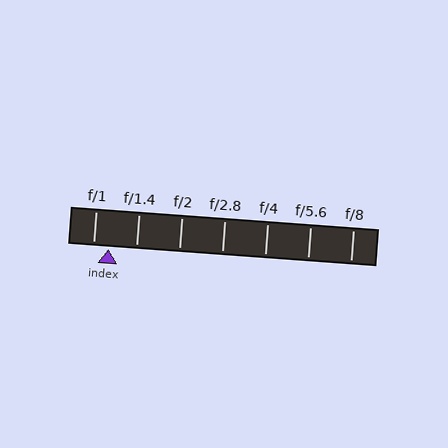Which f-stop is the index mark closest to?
The index mark is closest to f/1.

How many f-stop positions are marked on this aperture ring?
There are 7 f-stop positions marked.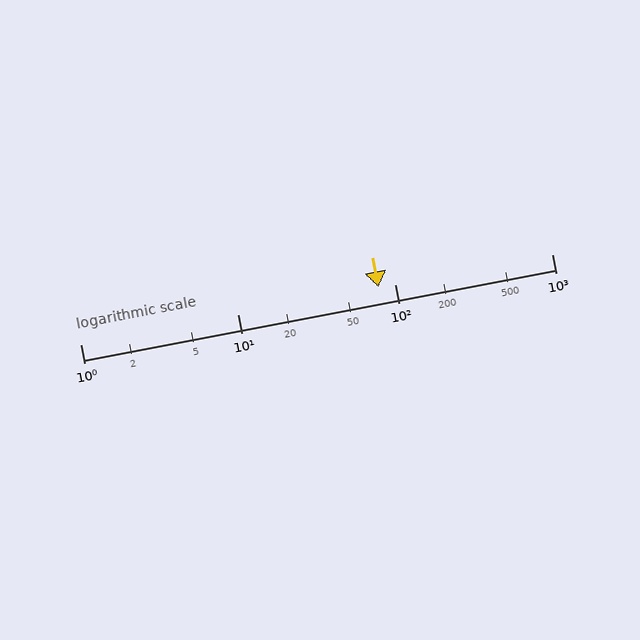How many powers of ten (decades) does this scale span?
The scale spans 3 decades, from 1 to 1000.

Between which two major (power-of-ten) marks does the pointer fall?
The pointer is between 10 and 100.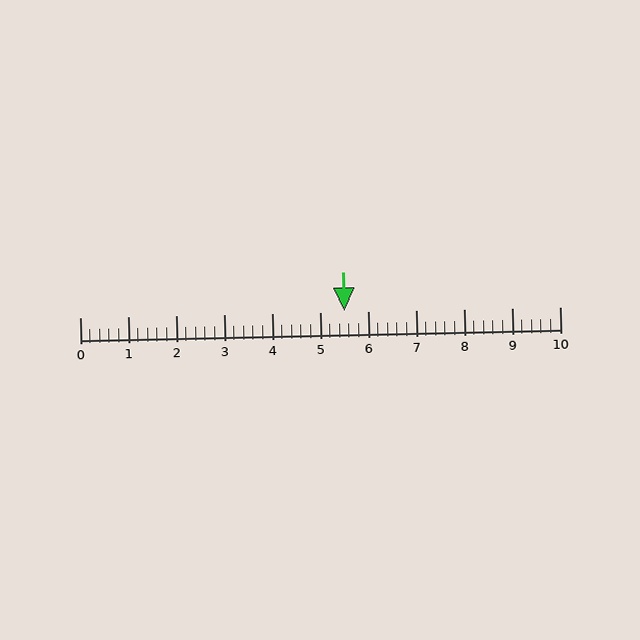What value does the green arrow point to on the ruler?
The green arrow points to approximately 5.5.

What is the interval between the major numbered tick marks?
The major tick marks are spaced 1 units apart.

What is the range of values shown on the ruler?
The ruler shows values from 0 to 10.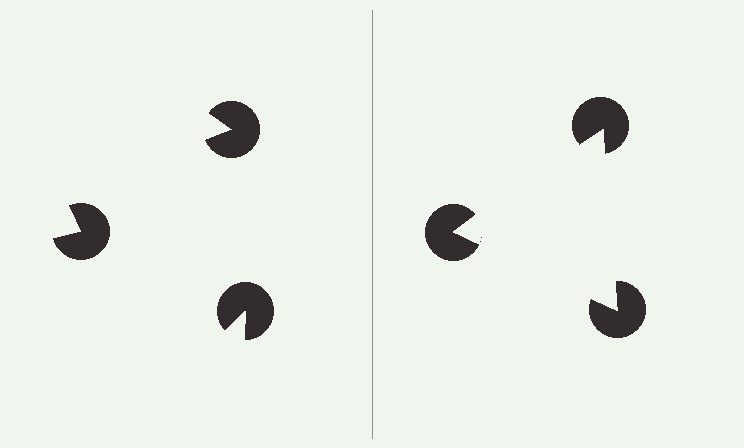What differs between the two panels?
The pac-man discs are positioned identically on both sides; only the wedge orientations differ. On the right they align to a triangle; on the left they are misaligned.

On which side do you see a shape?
An illusory triangle appears on the right side. On the left side the wedge cuts are rotated, so no coherent shape forms.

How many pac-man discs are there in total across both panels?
6 — 3 on each side.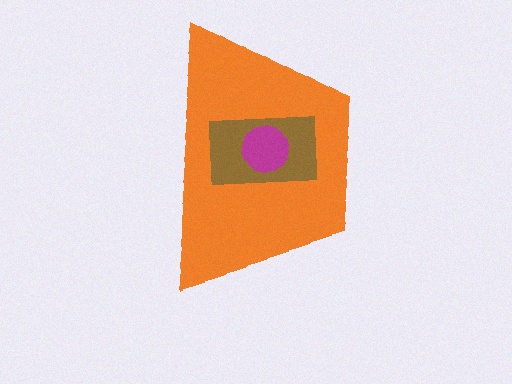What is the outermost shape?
The orange trapezoid.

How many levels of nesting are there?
3.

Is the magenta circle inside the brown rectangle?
Yes.